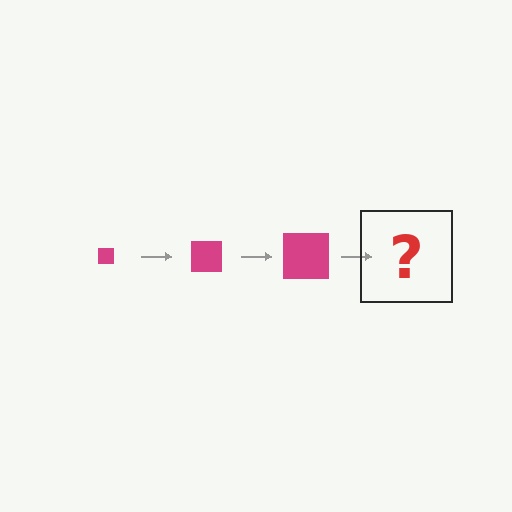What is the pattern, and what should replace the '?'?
The pattern is that the square gets progressively larger each step. The '?' should be a magenta square, larger than the previous one.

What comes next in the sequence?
The next element should be a magenta square, larger than the previous one.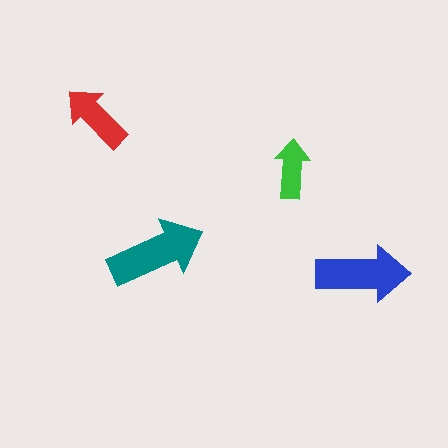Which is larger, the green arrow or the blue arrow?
The blue one.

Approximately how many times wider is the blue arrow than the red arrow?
About 1.5 times wider.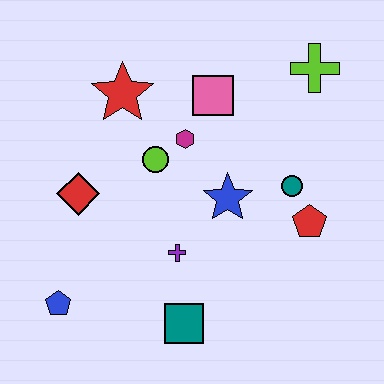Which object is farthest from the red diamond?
The lime cross is farthest from the red diamond.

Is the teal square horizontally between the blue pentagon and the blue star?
Yes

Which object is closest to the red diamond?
The lime circle is closest to the red diamond.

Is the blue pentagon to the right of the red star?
No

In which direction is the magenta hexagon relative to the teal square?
The magenta hexagon is above the teal square.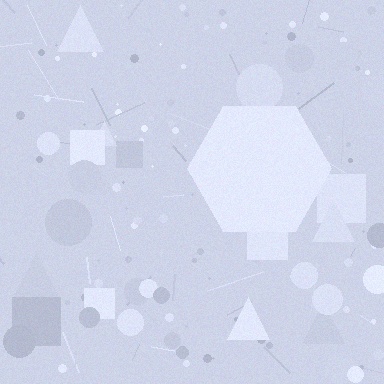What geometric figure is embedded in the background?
A hexagon is embedded in the background.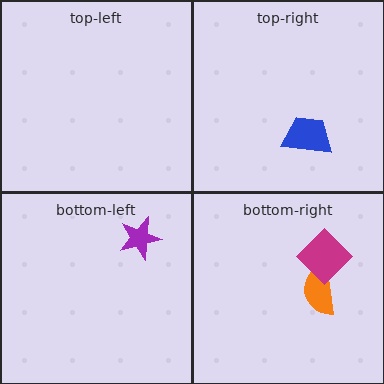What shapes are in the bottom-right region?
The orange semicircle, the magenta diamond.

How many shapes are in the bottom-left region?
1.